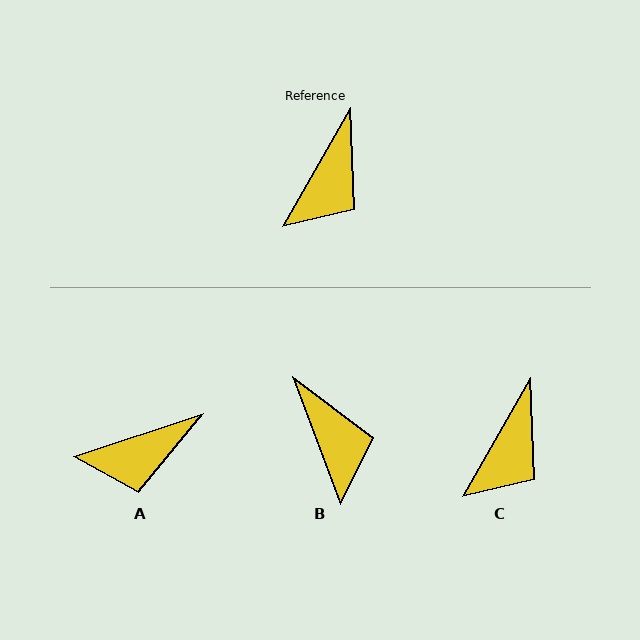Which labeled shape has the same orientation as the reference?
C.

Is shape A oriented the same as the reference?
No, it is off by about 42 degrees.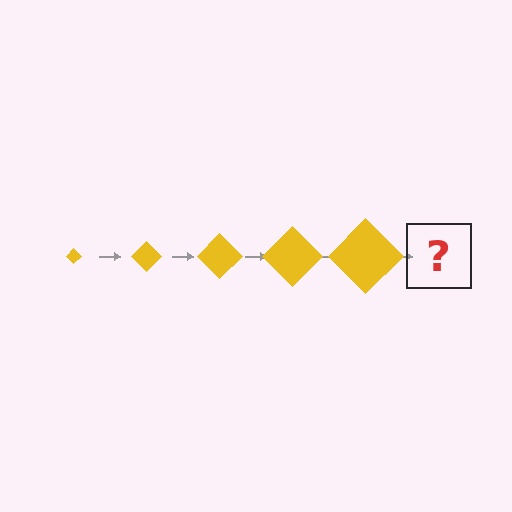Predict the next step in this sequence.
The next step is a yellow diamond, larger than the previous one.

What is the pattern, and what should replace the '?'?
The pattern is that the diamond gets progressively larger each step. The '?' should be a yellow diamond, larger than the previous one.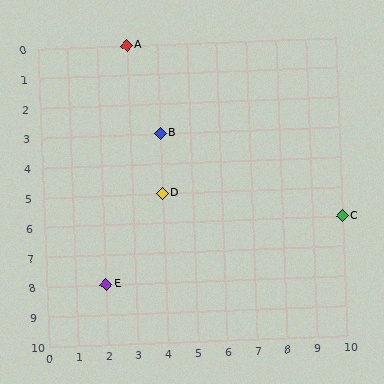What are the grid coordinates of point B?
Point B is at grid coordinates (4, 3).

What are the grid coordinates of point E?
Point E is at grid coordinates (2, 8).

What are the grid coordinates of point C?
Point C is at grid coordinates (10, 6).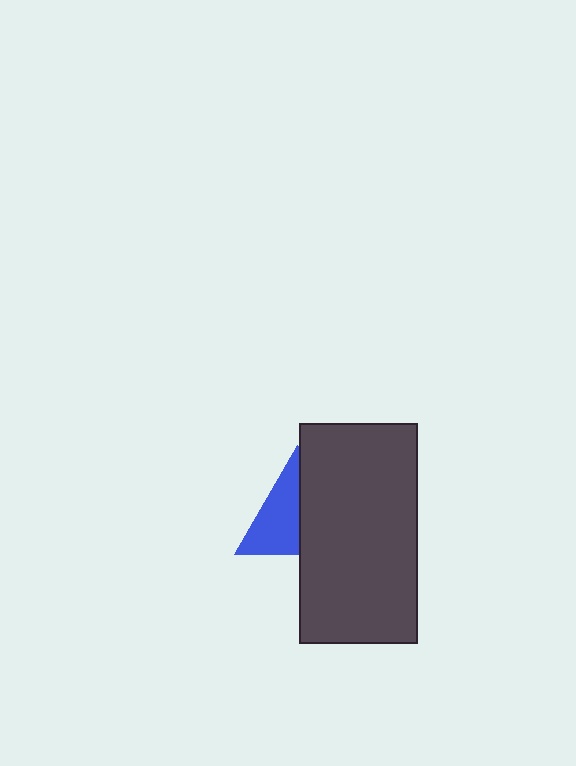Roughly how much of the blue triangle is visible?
About half of it is visible (roughly 53%).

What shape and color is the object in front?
The object in front is a dark gray rectangle.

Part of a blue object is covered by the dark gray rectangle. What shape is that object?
It is a triangle.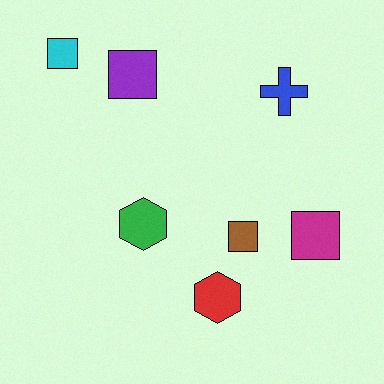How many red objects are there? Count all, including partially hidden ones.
There is 1 red object.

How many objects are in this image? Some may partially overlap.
There are 7 objects.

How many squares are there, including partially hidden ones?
There are 4 squares.